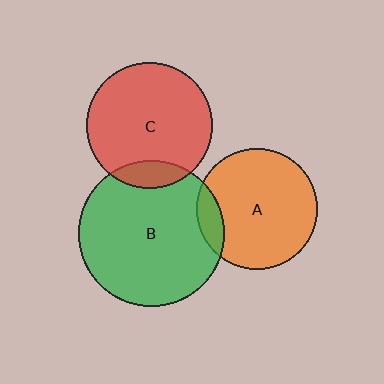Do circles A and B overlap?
Yes.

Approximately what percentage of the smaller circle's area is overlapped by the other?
Approximately 10%.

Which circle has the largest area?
Circle B (green).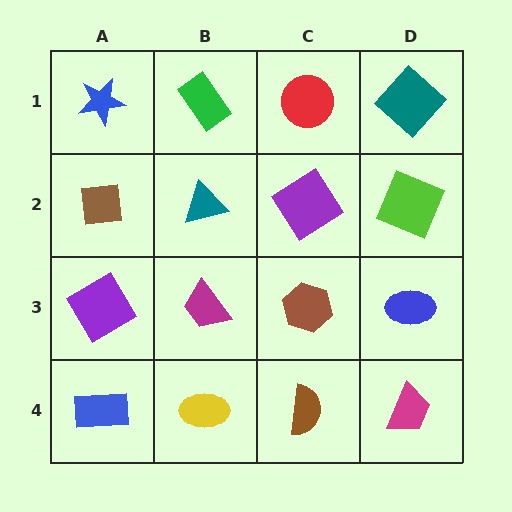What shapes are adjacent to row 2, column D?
A teal diamond (row 1, column D), a blue ellipse (row 3, column D), a purple diamond (row 2, column C).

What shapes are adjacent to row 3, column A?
A brown square (row 2, column A), a blue rectangle (row 4, column A), a magenta trapezoid (row 3, column B).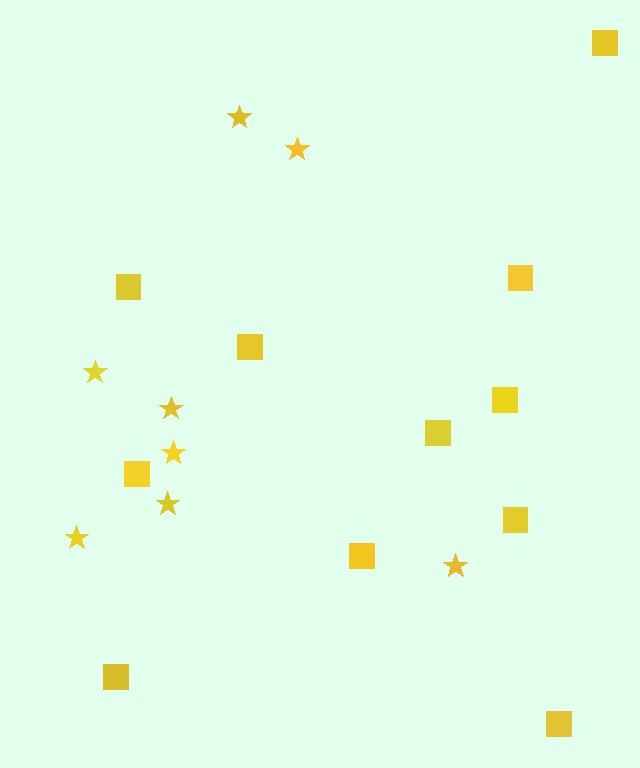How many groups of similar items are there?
There are 2 groups: one group of squares (11) and one group of stars (8).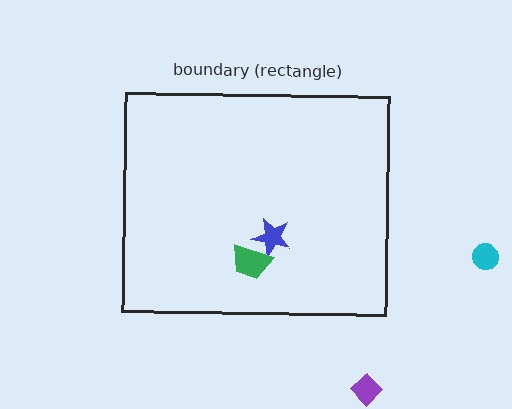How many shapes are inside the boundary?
2 inside, 2 outside.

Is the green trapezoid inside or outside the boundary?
Inside.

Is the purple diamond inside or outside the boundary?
Outside.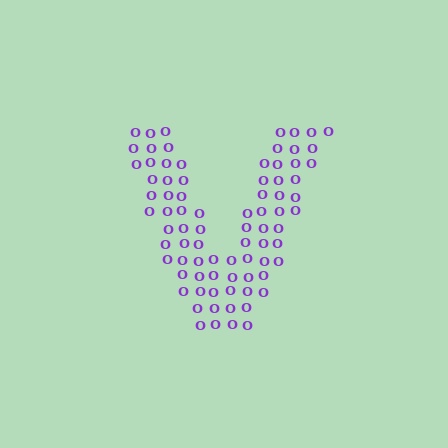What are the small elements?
The small elements are letter O's.